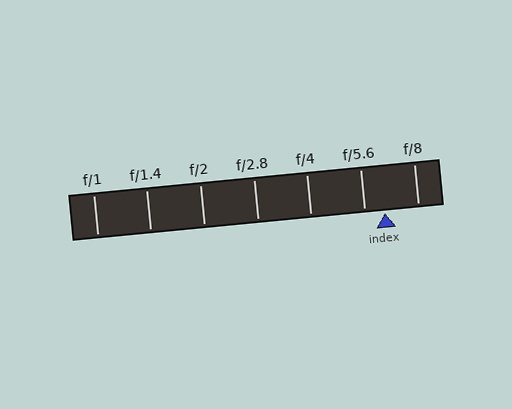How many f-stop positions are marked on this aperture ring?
There are 7 f-stop positions marked.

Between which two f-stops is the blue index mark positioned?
The index mark is between f/5.6 and f/8.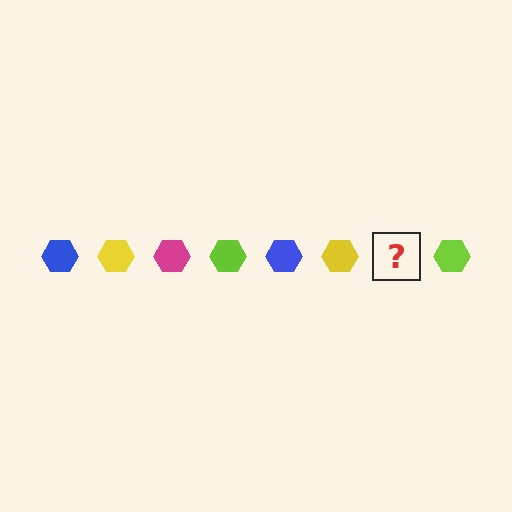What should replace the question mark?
The question mark should be replaced with a magenta hexagon.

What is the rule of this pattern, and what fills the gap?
The rule is that the pattern cycles through blue, yellow, magenta, lime hexagons. The gap should be filled with a magenta hexagon.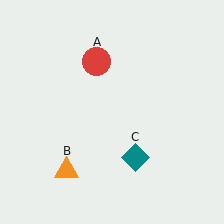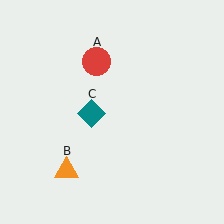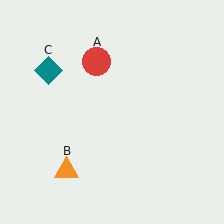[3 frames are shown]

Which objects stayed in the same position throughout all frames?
Red circle (object A) and orange triangle (object B) remained stationary.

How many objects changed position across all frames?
1 object changed position: teal diamond (object C).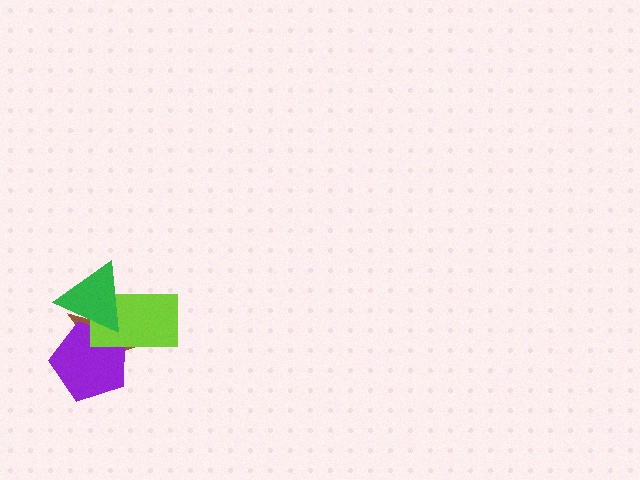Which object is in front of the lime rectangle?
The green triangle is in front of the lime rectangle.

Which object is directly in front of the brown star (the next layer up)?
The purple pentagon is directly in front of the brown star.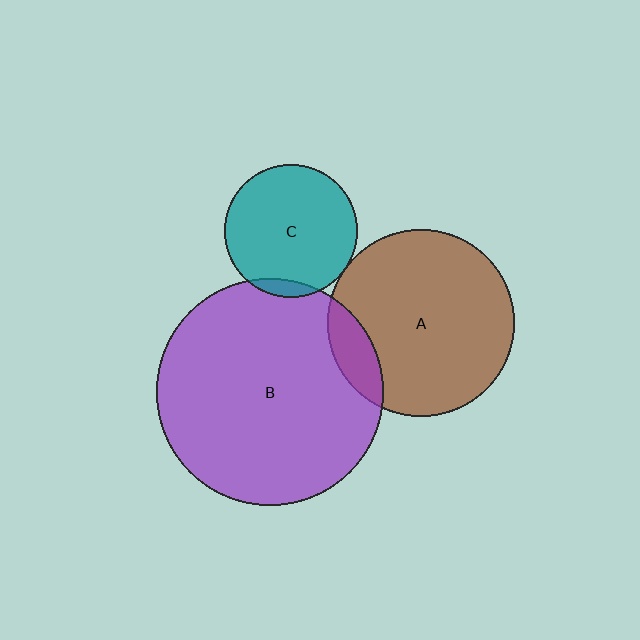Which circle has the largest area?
Circle B (purple).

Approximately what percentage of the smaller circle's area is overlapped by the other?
Approximately 5%.